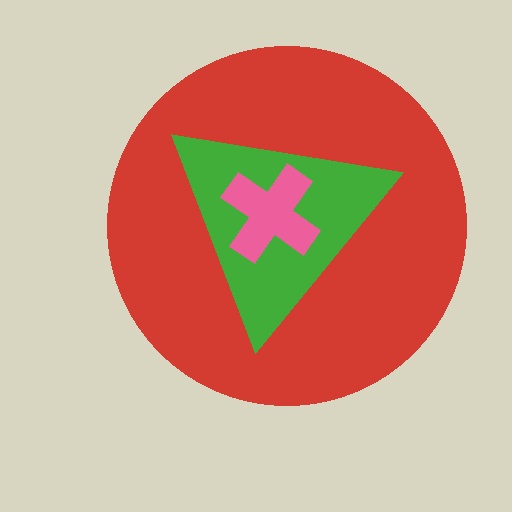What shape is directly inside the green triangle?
The pink cross.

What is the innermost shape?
The pink cross.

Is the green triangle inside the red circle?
Yes.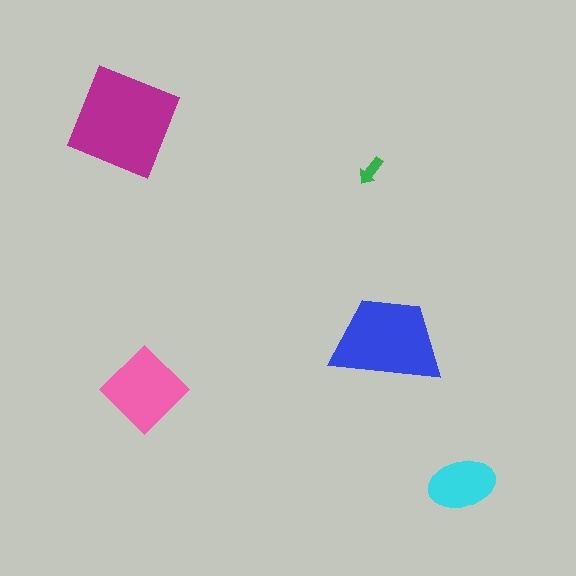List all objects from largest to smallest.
The magenta square, the blue trapezoid, the pink diamond, the cyan ellipse, the green arrow.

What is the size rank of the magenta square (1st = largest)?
1st.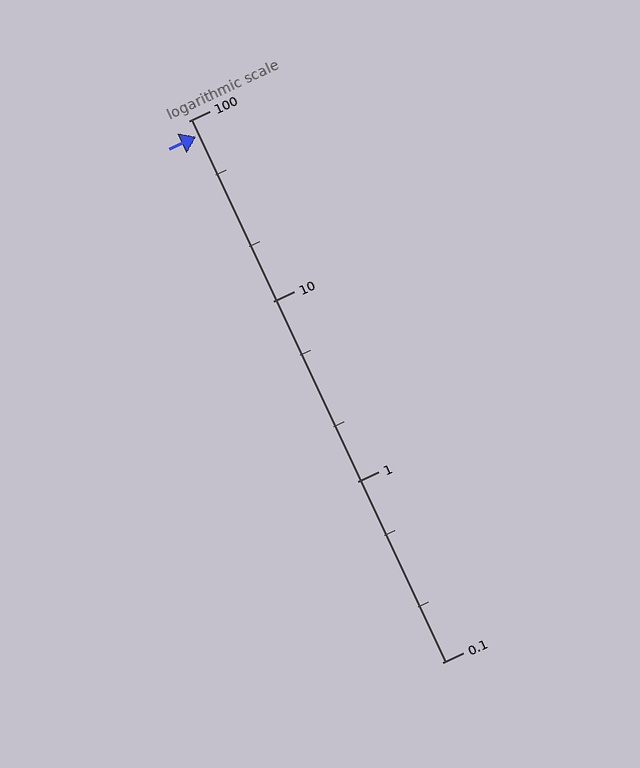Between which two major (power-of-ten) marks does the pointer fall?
The pointer is between 10 and 100.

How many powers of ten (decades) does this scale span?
The scale spans 3 decades, from 0.1 to 100.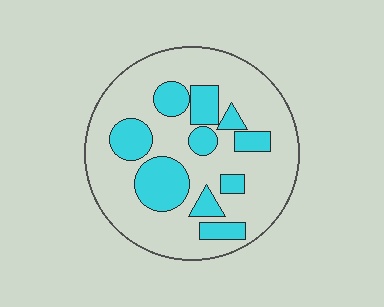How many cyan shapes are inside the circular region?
10.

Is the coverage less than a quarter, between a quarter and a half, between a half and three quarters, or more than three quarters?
Between a quarter and a half.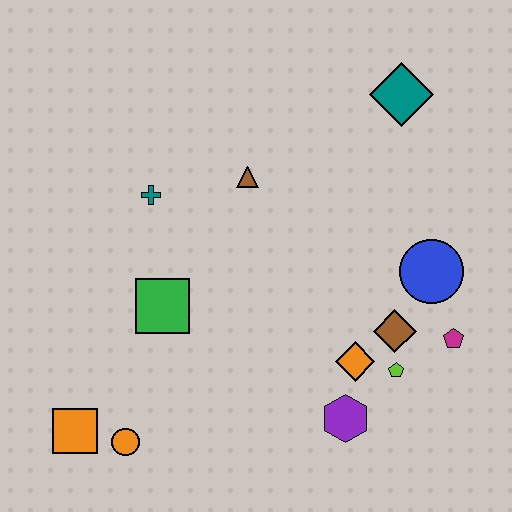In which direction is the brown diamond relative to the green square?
The brown diamond is to the right of the green square.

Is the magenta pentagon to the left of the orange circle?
No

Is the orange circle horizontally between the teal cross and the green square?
No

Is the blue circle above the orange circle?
Yes